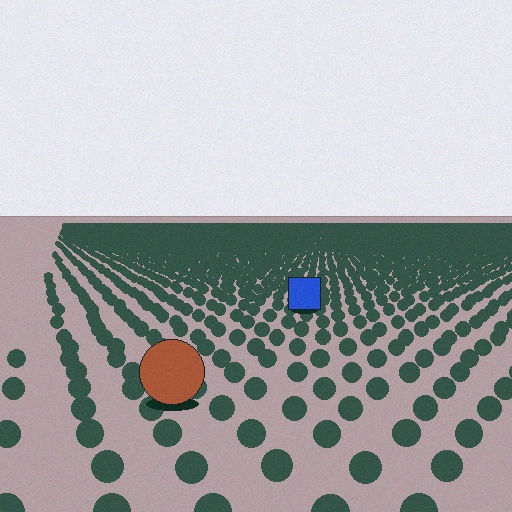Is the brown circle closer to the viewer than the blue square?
Yes. The brown circle is closer — you can tell from the texture gradient: the ground texture is coarser near it.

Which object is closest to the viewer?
The brown circle is closest. The texture marks near it are larger and more spread out.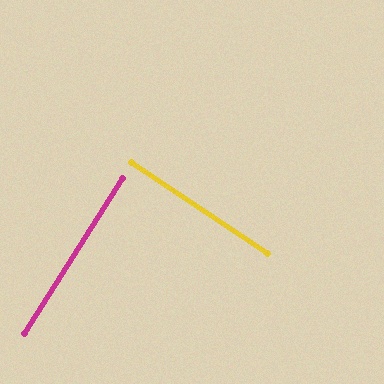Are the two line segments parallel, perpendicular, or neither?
Perpendicular — they meet at approximately 88°.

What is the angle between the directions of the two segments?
Approximately 88 degrees.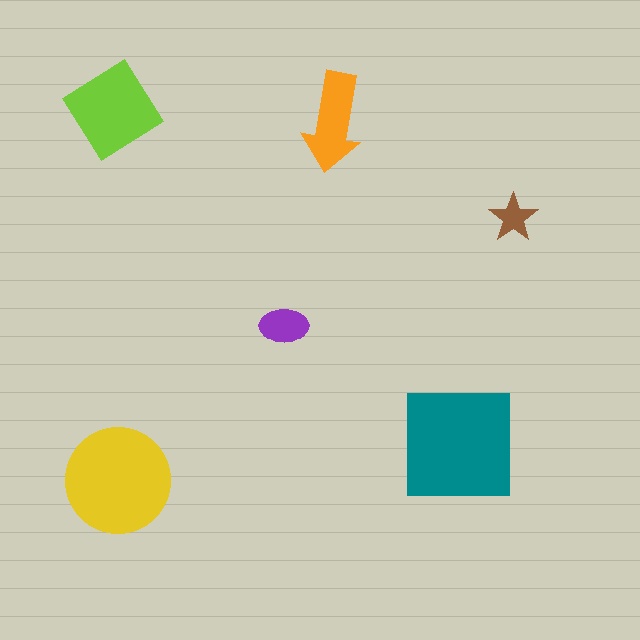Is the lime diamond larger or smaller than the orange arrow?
Larger.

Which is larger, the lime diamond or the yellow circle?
The yellow circle.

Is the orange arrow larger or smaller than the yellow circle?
Smaller.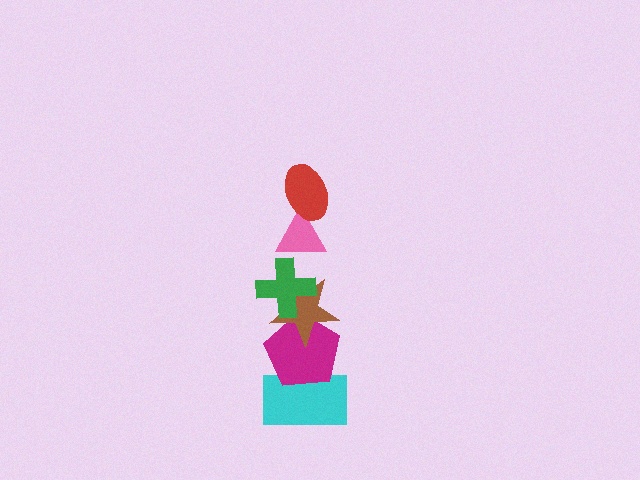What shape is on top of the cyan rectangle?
The magenta pentagon is on top of the cyan rectangle.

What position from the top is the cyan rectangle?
The cyan rectangle is 6th from the top.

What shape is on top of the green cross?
The pink triangle is on top of the green cross.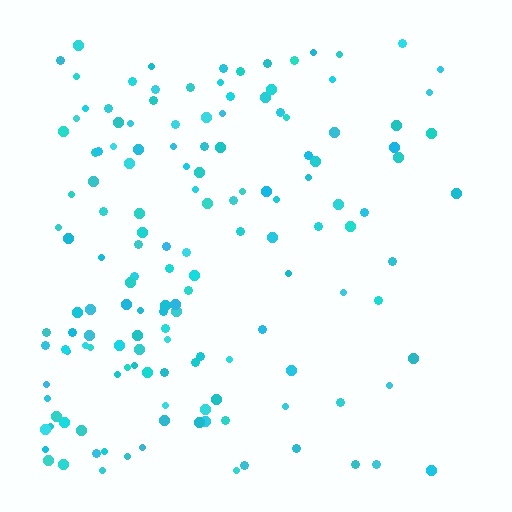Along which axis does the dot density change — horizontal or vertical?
Horizontal.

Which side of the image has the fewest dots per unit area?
The right.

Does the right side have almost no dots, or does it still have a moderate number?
Still a moderate number, just noticeably fewer than the left.